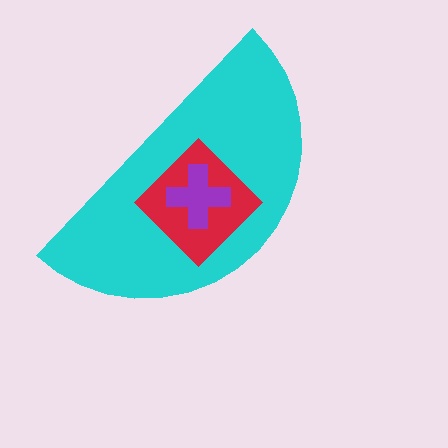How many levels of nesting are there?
3.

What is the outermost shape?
The cyan semicircle.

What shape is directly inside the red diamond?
The purple cross.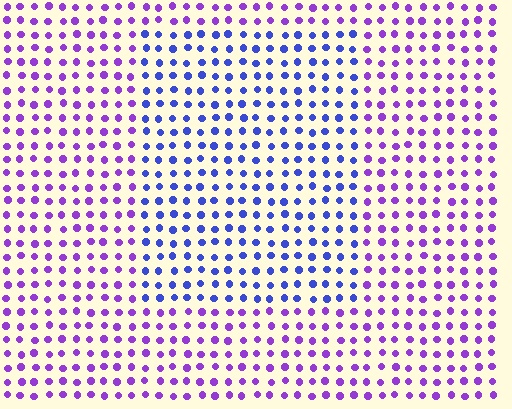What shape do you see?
I see a rectangle.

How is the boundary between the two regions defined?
The boundary is defined purely by a slight shift in hue (about 42 degrees). Spacing, size, and orientation are identical on both sides.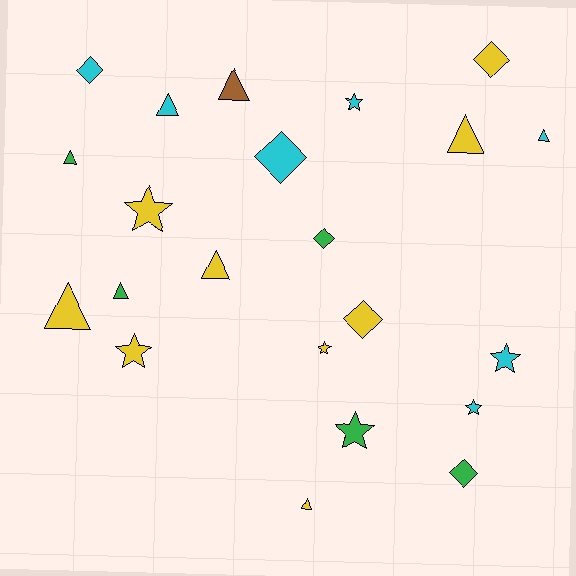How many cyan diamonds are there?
There are 2 cyan diamonds.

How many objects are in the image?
There are 22 objects.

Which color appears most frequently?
Yellow, with 9 objects.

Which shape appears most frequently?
Triangle, with 9 objects.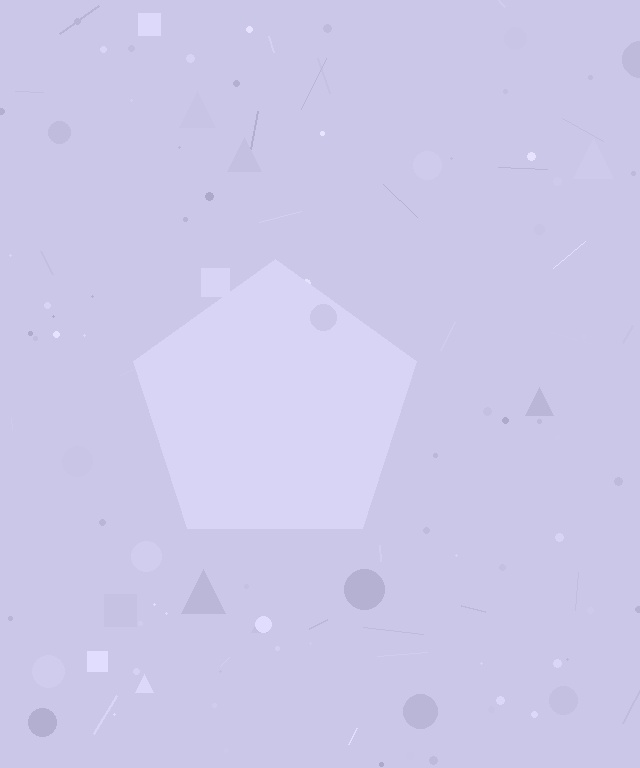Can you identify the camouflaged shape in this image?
The camouflaged shape is a pentagon.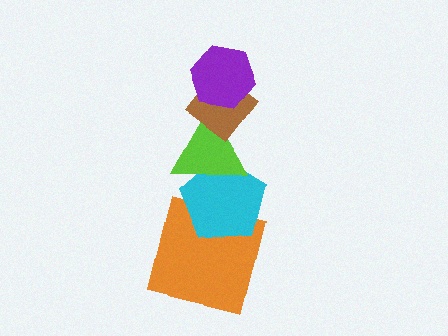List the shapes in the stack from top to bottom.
From top to bottom: the purple hexagon, the brown diamond, the lime triangle, the cyan pentagon, the orange square.